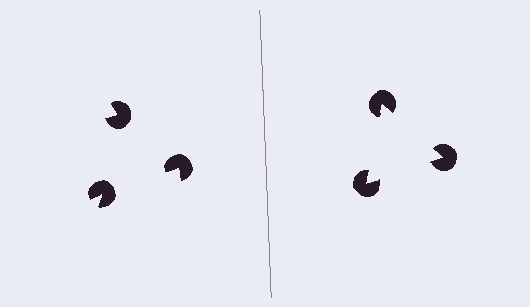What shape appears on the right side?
An illusory triangle.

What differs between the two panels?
The pac-man discs are positioned identically on both sides; only the wedge orientations differ. On the right they align to a triangle; on the left they are misaligned.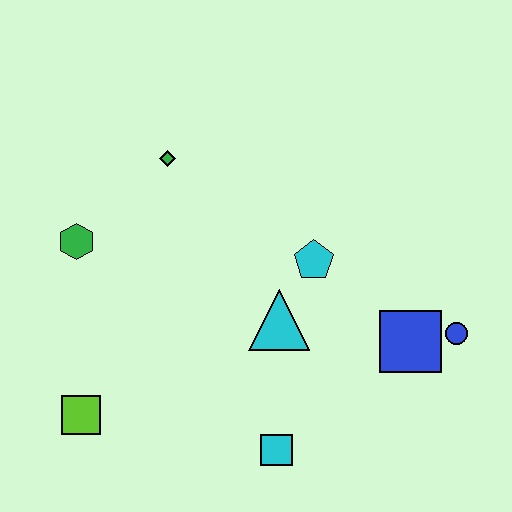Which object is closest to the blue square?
The blue circle is closest to the blue square.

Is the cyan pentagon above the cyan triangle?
Yes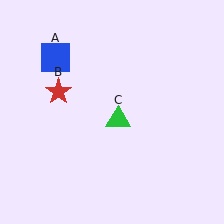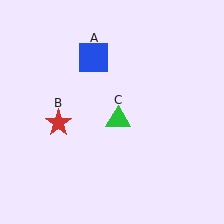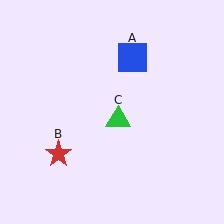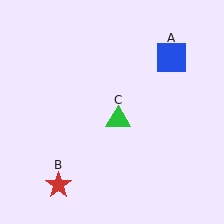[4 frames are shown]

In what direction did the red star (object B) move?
The red star (object B) moved down.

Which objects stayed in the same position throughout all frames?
Green triangle (object C) remained stationary.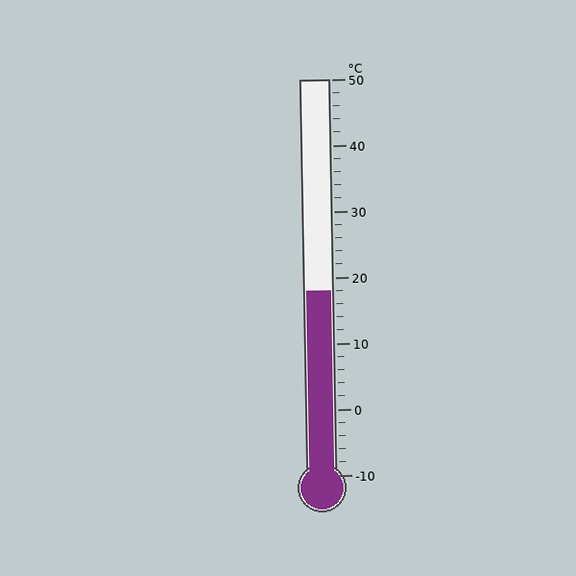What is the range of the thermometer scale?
The thermometer scale ranges from -10°C to 50°C.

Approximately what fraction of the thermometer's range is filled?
The thermometer is filled to approximately 45% of its range.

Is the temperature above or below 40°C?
The temperature is below 40°C.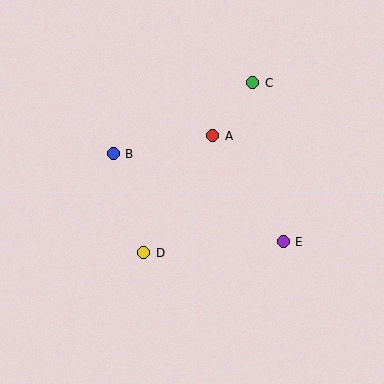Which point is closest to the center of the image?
Point A at (213, 136) is closest to the center.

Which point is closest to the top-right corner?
Point C is closest to the top-right corner.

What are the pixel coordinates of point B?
Point B is at (113, 154).